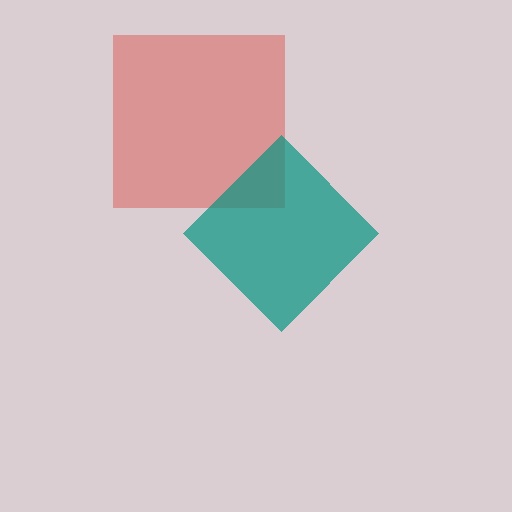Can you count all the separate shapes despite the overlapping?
Yes, there are 2 separate shapes.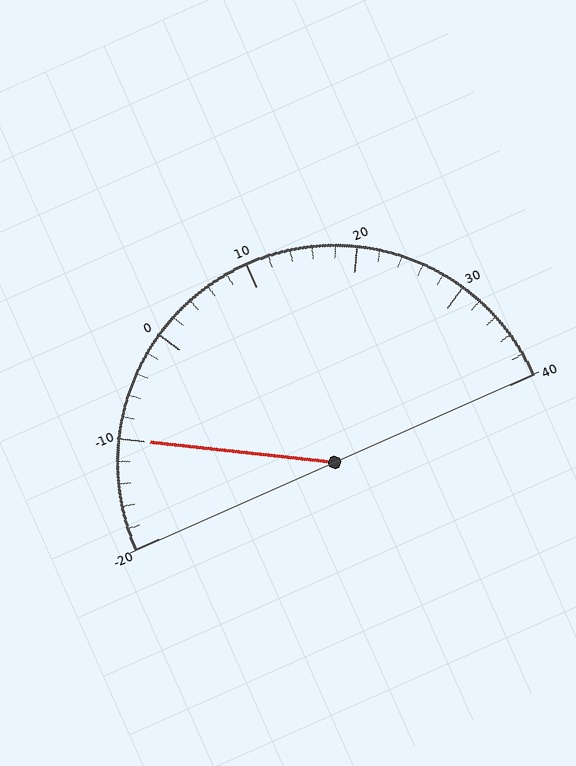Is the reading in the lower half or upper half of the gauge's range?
The reading is in the lower half of the range (-20 to 40).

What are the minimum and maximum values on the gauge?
The gauge ranges from -20 to 40.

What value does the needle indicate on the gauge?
The needle indicates approximately -10.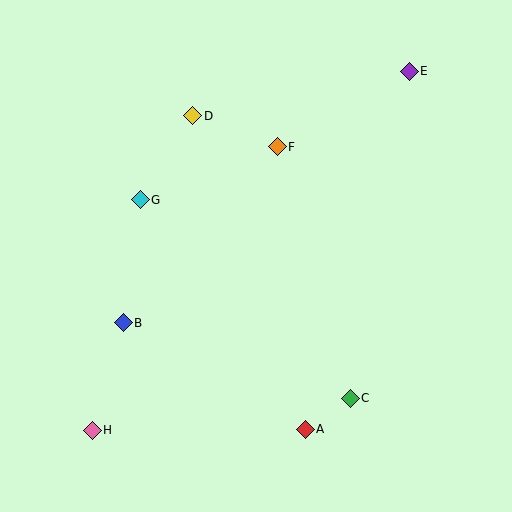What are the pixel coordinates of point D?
Point D is at (193, 116).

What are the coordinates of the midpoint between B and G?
The midpoint between B and G is at (132, 261).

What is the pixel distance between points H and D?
The distance between H and D is 330 pixels.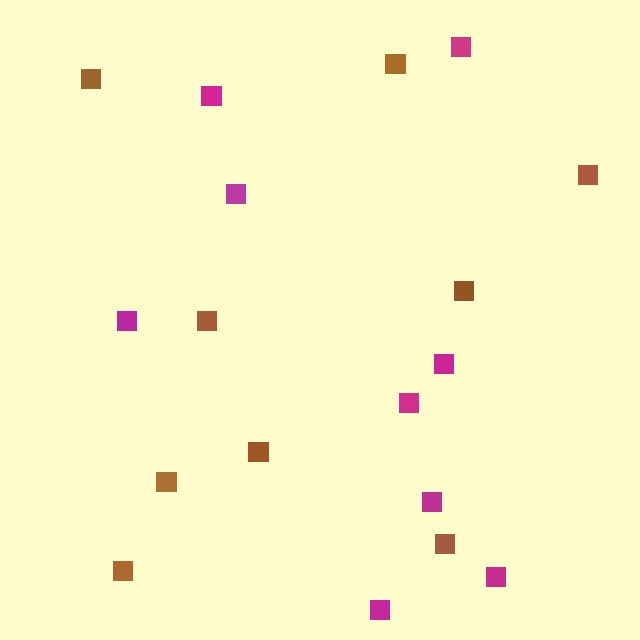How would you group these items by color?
There are 2 groups: one group of magenta squares (9) and one group of brown squares (9).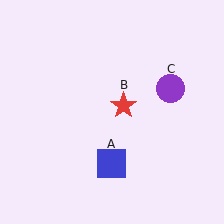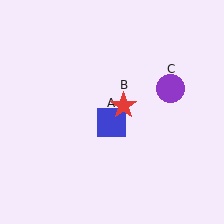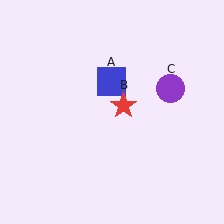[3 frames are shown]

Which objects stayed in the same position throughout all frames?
Red star (object B) and purple circle (object C) remained stationary.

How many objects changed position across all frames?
1 object changed position: blue square (object A).